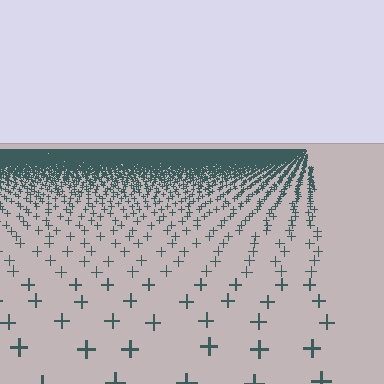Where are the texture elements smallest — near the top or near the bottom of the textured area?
Near the top.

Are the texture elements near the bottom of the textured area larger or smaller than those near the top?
Larger. Near the bottom, elements are closer to the viewer and appear at a bigger on-screen size.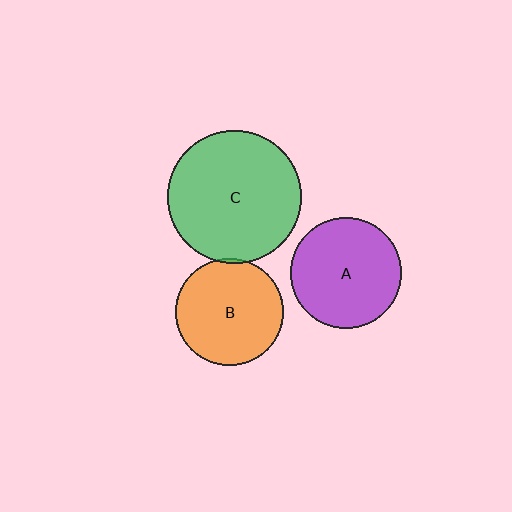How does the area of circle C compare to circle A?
Approximately 1.5 times.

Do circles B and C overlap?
Yes.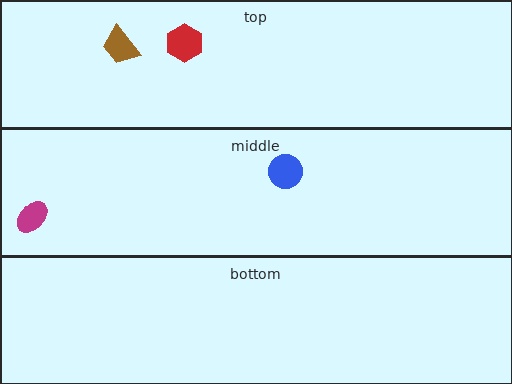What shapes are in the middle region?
The blue circle, the magenta ellipse.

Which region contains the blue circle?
The middle region.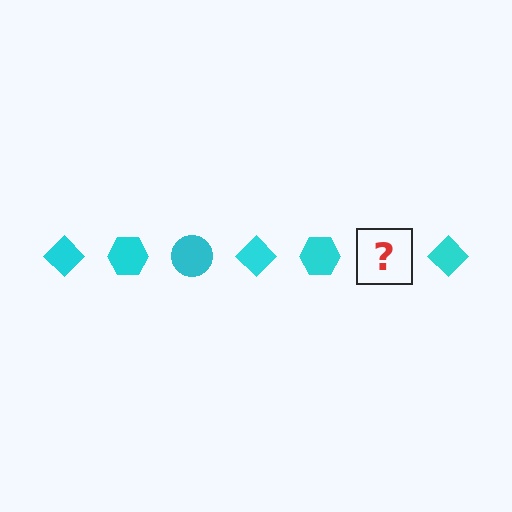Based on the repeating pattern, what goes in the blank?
The blank should be a cyan circle.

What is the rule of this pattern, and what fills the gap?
The rule is that the pattern cycles through diamond, hexagon, circle shapes in cyan. The gap should be filled with a cyan circle.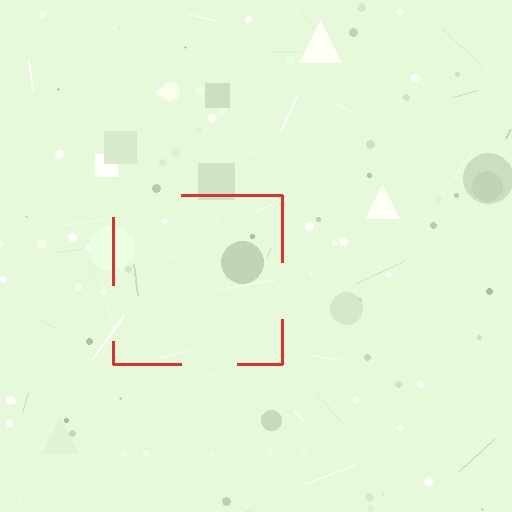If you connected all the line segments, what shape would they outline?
They would outline a square.